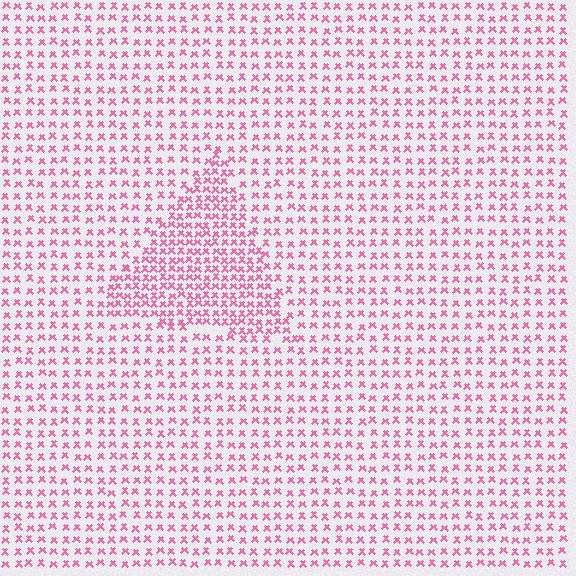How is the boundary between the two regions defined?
The boundary is defined by a change in element density (approximately 1.8x ratio). All elements are the same color, size, and shape.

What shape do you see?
I see a triangle.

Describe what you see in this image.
The image contains small pink elements arranged at two different densities. A triangle-shaped region is visible where the elements are more densely packed than the surrounding area.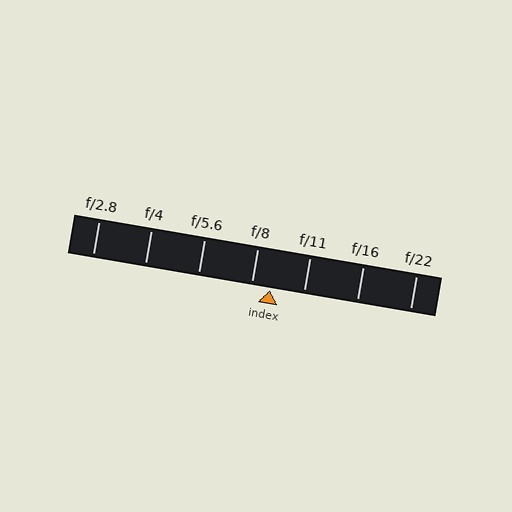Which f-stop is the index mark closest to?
The index mark is closest to f/8.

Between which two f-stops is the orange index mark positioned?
The index mark is between f/8 and f/11.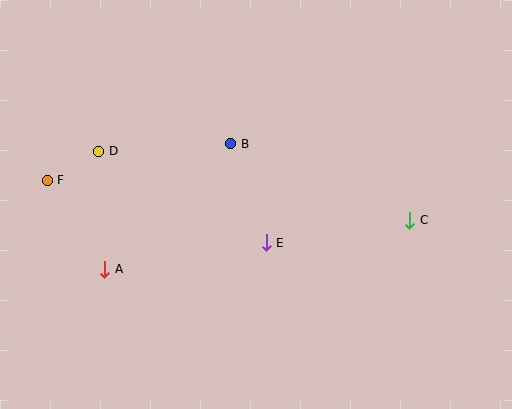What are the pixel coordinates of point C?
Point C is at (410, 220).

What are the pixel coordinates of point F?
Point F is at (47, 180).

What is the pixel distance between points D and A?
The distance between D and A is 118 pixels.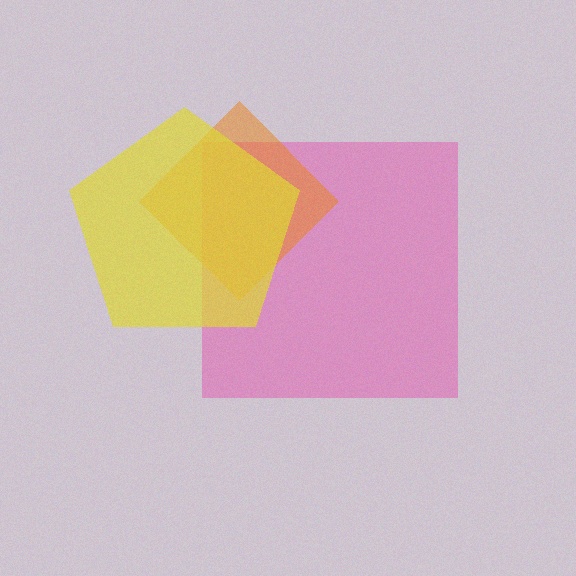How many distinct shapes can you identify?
There are 3 distinct shapes: a pink square, an orange diamond, a yellow pentagon.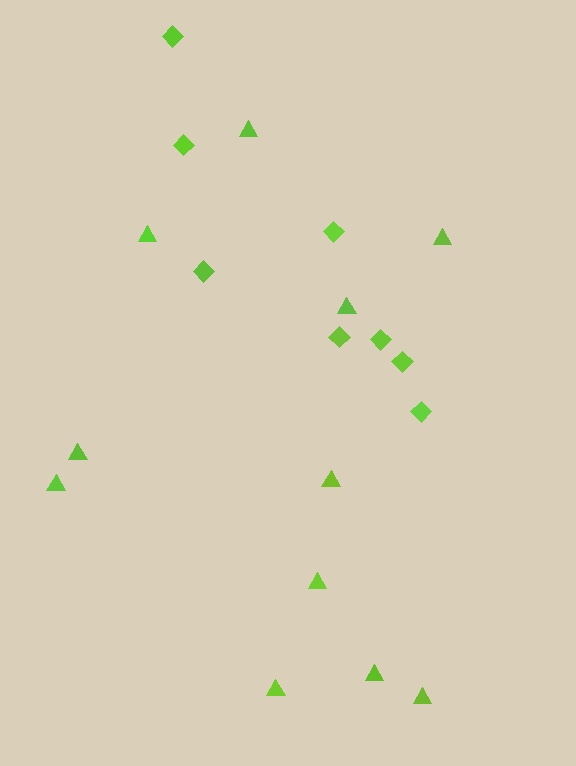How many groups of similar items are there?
There are 2 groups: one group of diamonds (8) and one group of triangles (11).